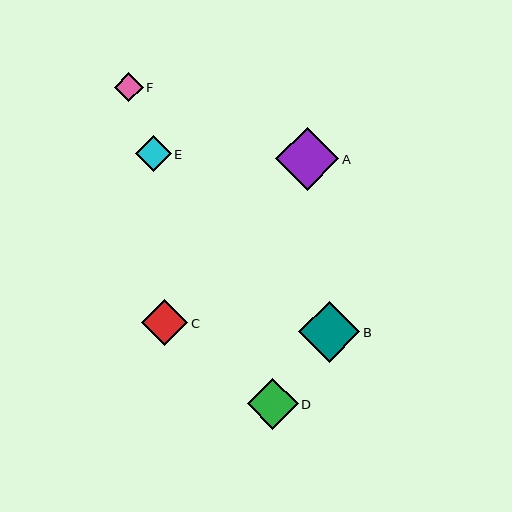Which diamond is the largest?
Diamond A is the largest with a size of approximately 63 pixels.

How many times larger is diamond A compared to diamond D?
Diamond A is approximately 1.2 times the size of diamond D.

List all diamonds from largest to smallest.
From largest to smallest: A, B, D, C, E, F.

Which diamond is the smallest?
Diamond F is the smallest with a size of approximately 29 pixels.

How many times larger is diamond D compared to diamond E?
Diamond D is approximately 1.4 times the size of diamond E.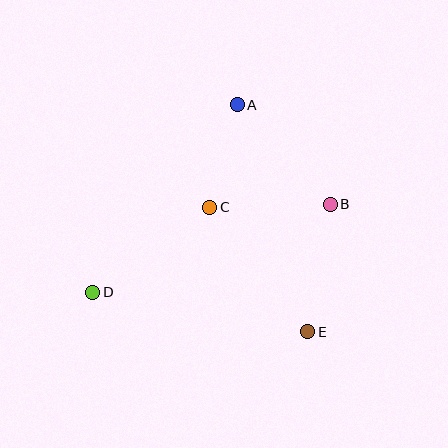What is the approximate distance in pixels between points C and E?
The distance between C and E is approximately 159 pixels.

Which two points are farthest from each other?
Points B and D are farthest from each other.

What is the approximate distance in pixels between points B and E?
The distance between B and E is approximately 130 pixels.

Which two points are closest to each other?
Points A and C are closest to each other.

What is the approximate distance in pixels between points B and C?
The distance between B and C is approximately 121 pixels.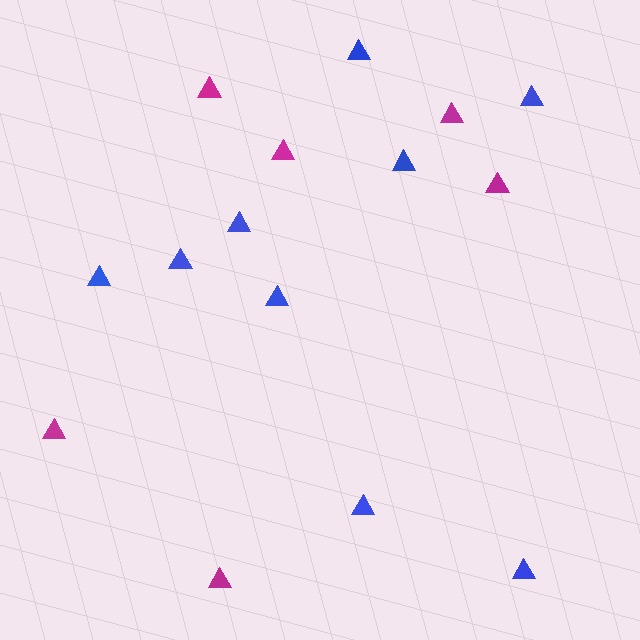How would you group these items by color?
There are 2 groups: one group of blue triangles (9) and one group of magenta triangles (6).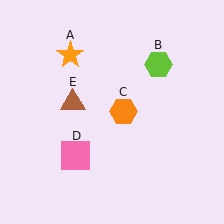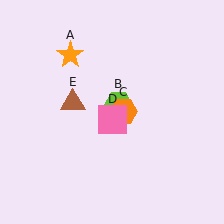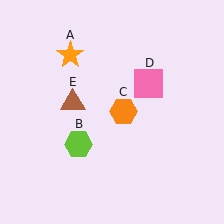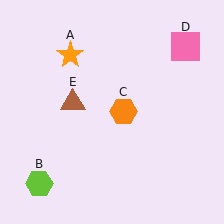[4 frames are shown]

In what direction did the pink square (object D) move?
The pink square (object D) moved up and to the right.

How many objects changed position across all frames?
2 objects changed position: lime hexagon (object B), pink square (object D).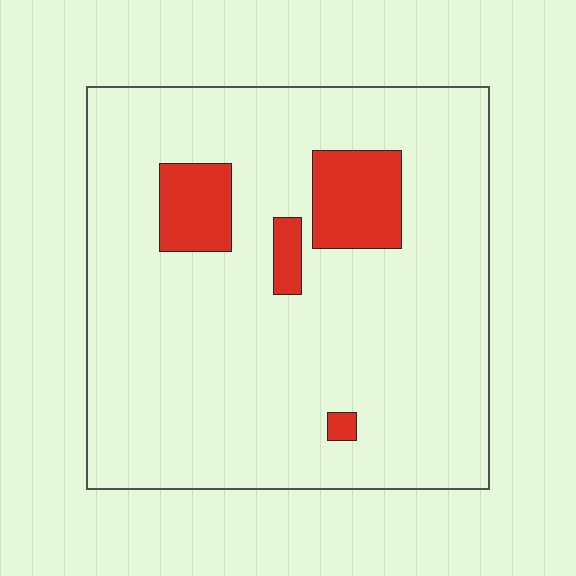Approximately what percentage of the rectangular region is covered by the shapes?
Approximately 10%.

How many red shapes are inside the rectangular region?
4.